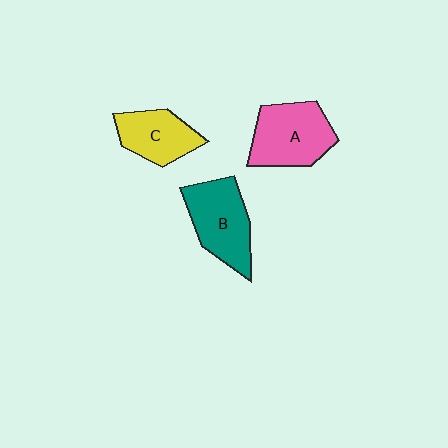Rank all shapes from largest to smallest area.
From largest to smallest: A (pink), B (teal), C (yellow).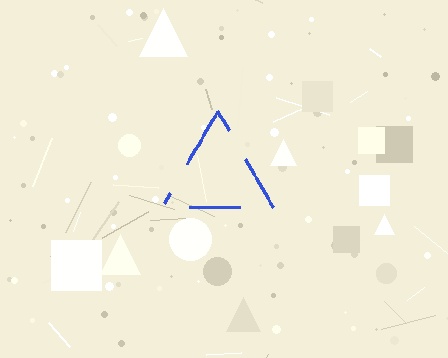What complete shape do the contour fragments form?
The contour fragments form a triangle.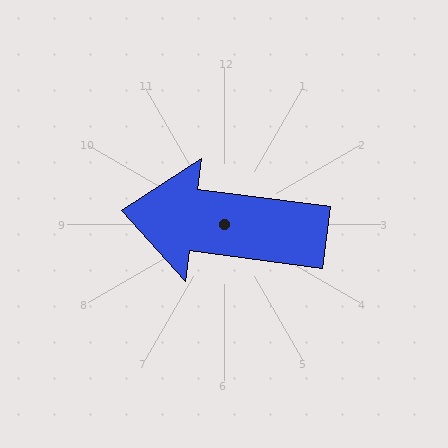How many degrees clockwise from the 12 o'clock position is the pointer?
Approximately 278 degrees.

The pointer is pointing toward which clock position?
Roughly 9 o'clock.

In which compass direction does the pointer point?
West.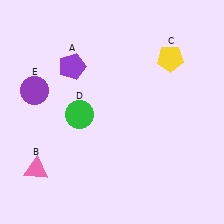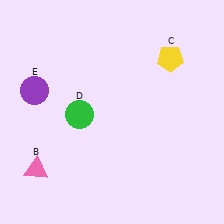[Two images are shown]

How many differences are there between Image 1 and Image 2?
There is 1 difference between the two images.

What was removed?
The purple pentagon (A) was removed in Image 2.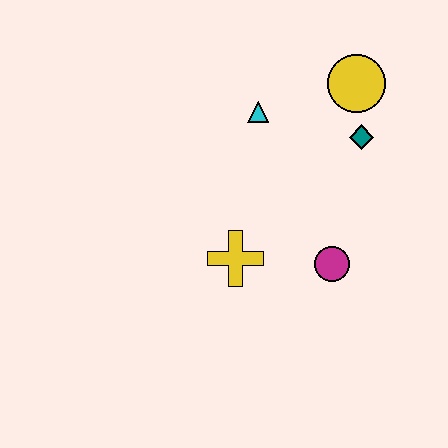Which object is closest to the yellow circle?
The teal diamond is closest to the yellow circle.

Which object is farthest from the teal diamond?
The yellow cross is farthest from the teal diamond.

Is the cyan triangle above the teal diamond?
Yes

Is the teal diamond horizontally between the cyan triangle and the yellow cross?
No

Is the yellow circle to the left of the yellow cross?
No